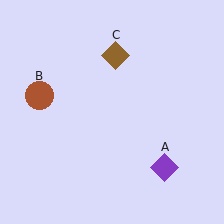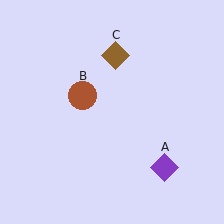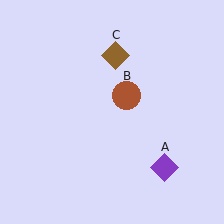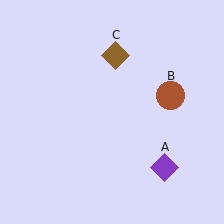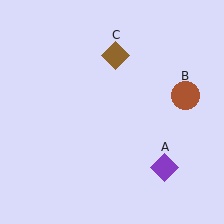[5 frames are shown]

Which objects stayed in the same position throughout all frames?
Purple diamond (object A) and brown diamond (object C) remained stationary.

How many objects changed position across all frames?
1 object changed position: brown circle (object B).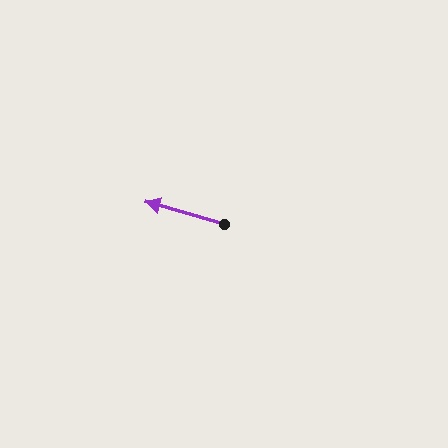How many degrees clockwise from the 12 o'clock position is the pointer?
Approximately 286 degrees.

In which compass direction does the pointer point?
West.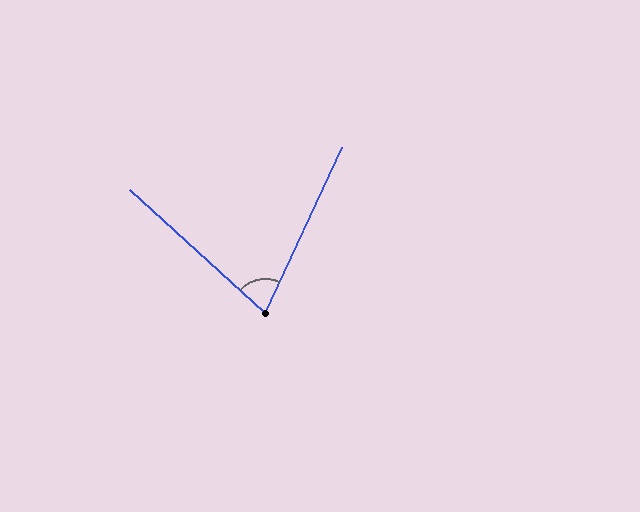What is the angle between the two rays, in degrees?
Approximately 72 degrees.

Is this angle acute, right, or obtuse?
It is acute.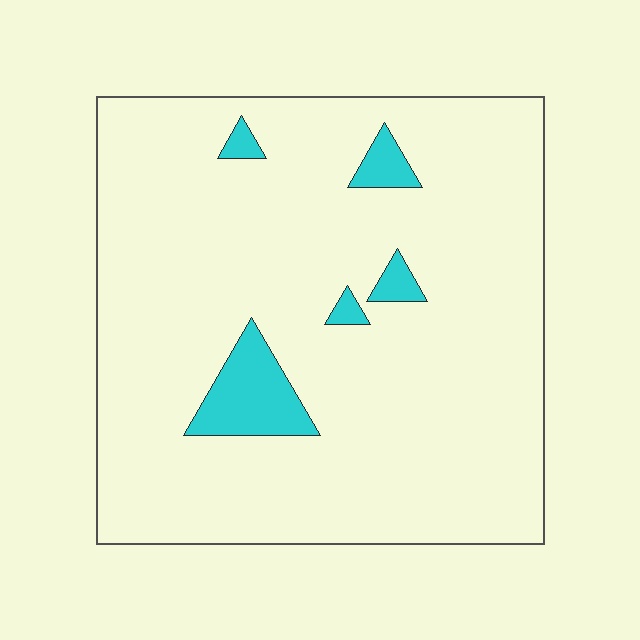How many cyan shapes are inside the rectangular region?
5.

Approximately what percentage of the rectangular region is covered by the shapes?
Approximately 5%.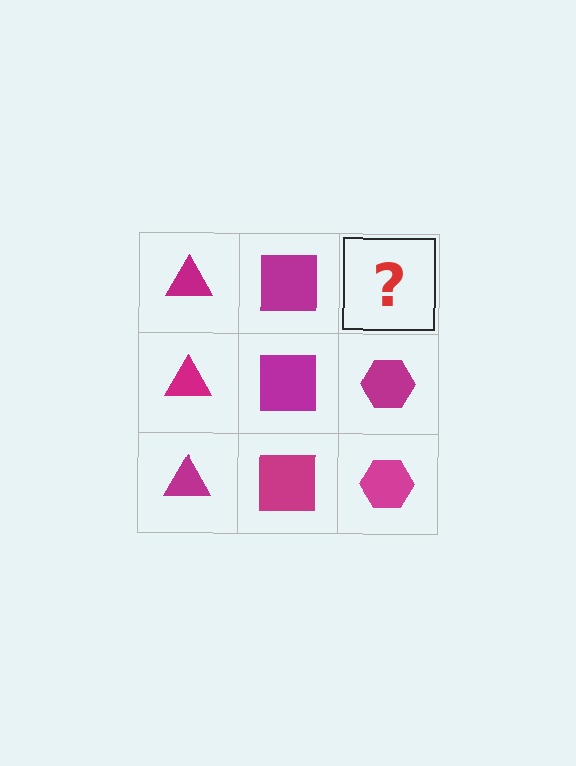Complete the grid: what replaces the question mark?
The question mark should be replaced with a magenta hexagon.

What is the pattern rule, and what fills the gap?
The rule is that each column has a consistent shape. The gap should be filled with a magenta hexagon.